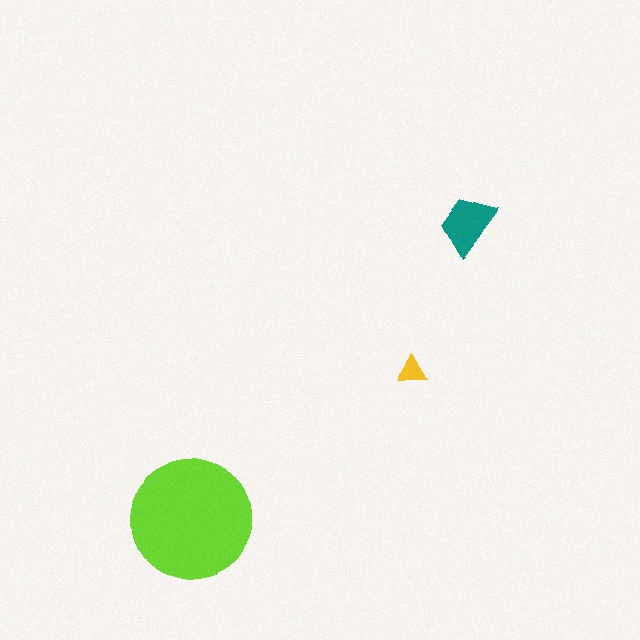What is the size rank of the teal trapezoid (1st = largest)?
2nd.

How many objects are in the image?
There are 3 objects in the image.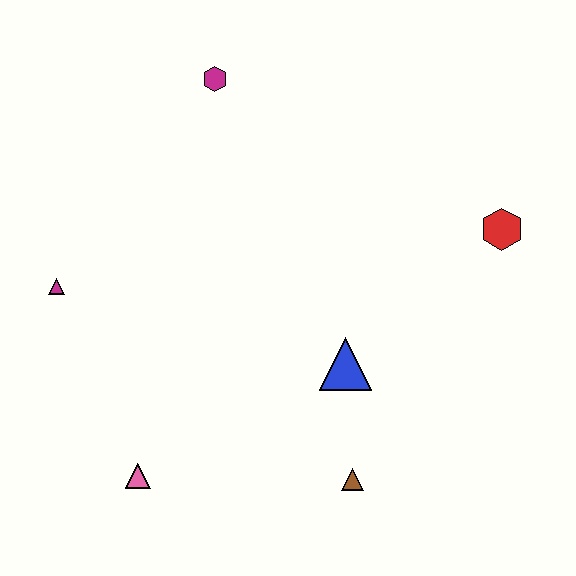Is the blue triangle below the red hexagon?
Yes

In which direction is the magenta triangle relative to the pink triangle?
The magenta triangle is above the pink triangle.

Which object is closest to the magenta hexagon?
The magenta triangle is closest to the magenta hexagon.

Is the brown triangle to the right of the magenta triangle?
Yes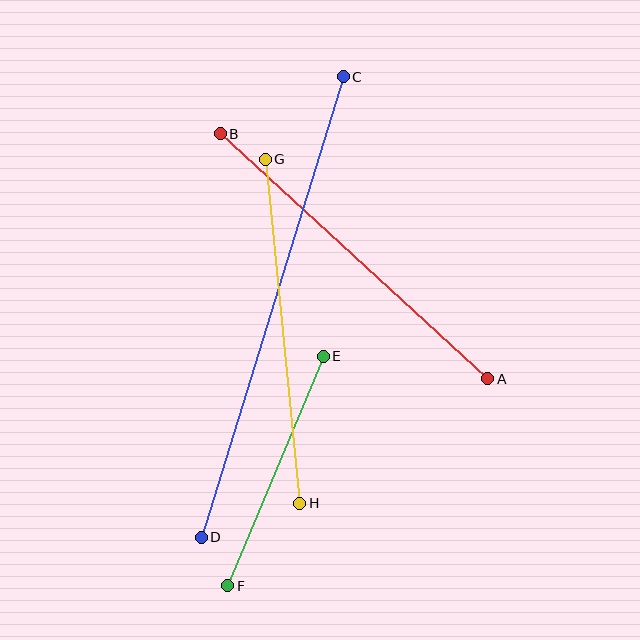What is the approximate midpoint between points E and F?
The midpoint is at approximately (275, 471) pixels.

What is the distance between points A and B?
The distance is approximately 363 pixels.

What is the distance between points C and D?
The distance is approximately 482 pixels.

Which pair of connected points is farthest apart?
Points C and D are farthest apart.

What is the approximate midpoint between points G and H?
The midpoint is at approximately (282, 331) pixels.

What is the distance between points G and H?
The distance is approximately 346 pixels.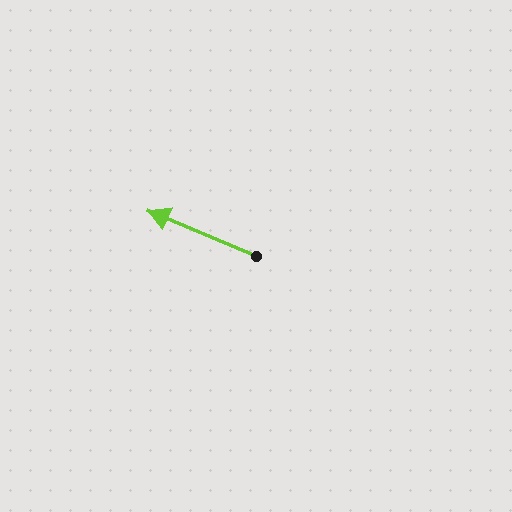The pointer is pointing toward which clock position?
Roughly 10 o'clock.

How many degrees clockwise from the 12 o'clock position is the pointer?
Approximately 293 degrees.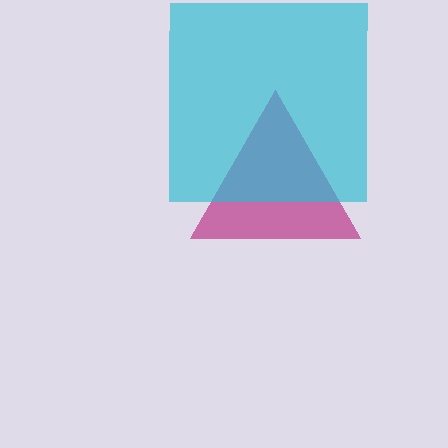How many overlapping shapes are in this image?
There are 2 overlapping shapes in the image.